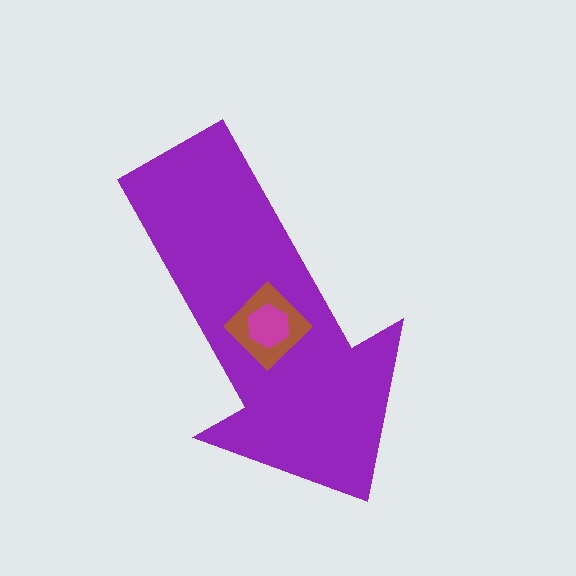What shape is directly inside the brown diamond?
The magenta hexagon.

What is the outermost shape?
The purple arrow.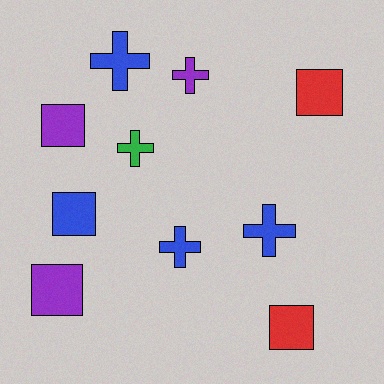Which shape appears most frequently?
Cross, with 5 objects.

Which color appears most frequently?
Blue, with 4 objects.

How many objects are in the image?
There are 10 objects.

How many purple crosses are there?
There is 1 purple cross.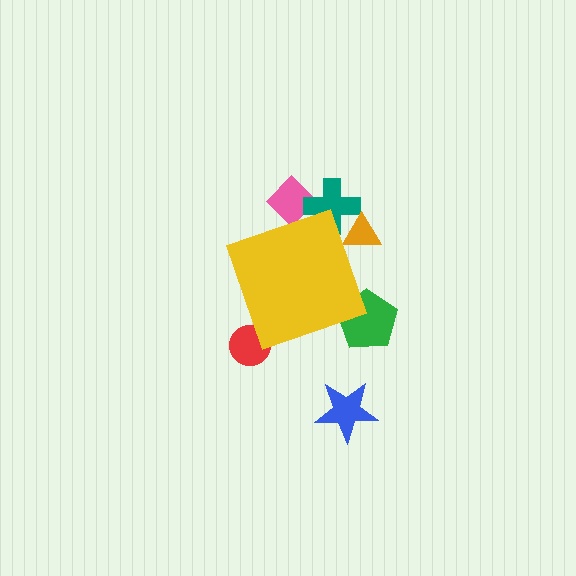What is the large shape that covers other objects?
A yellow diamond.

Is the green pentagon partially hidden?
Yes, the green pentagon is partially hidden behind the yellow diamond.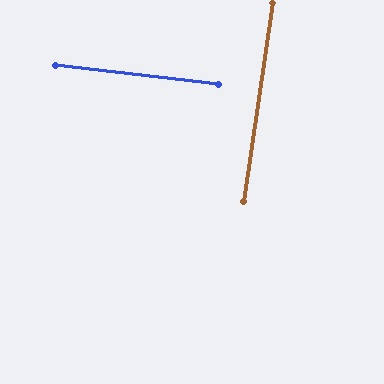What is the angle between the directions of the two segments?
Approximately 88 degrees.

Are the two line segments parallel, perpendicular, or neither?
Perpendicular — they meet at approximately 88°.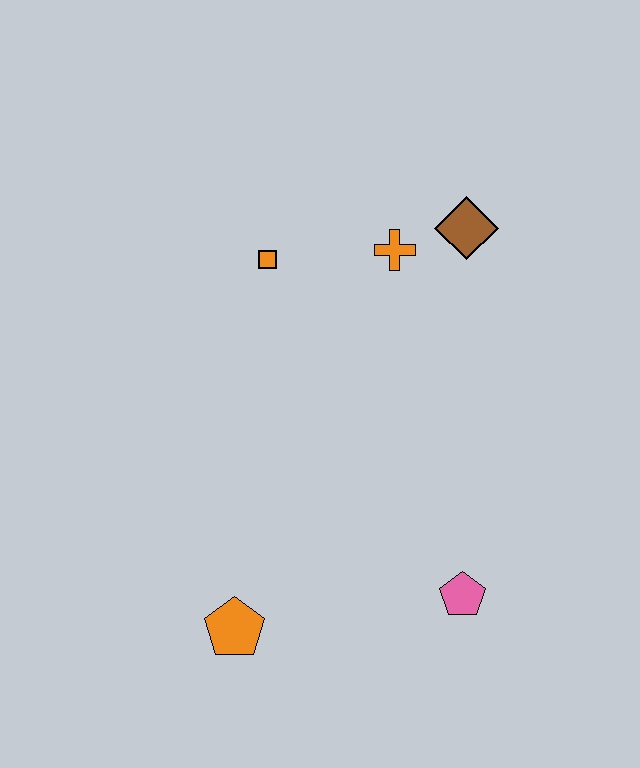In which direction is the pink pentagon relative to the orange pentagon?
The pink pentagon is to the right of the orange pentagon.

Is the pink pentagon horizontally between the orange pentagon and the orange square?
No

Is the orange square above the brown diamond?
No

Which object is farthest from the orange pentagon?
The brown diamond is farthest from the orange pentagon.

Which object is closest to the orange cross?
The brown diamond is closest to the orange cross.